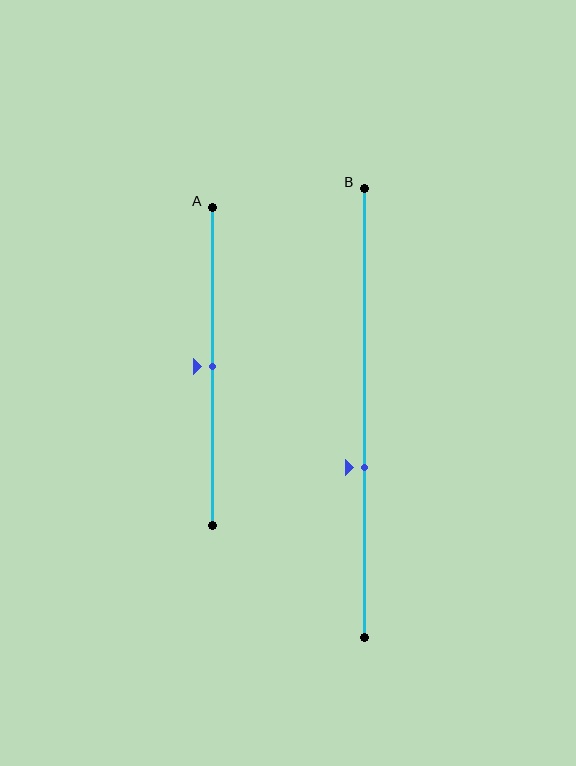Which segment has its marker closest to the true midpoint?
Segment A has its marker closest to the true midpoint.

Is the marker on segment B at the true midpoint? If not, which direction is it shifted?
No, the marker on segment B is shifted downward by about 12% of the segment length.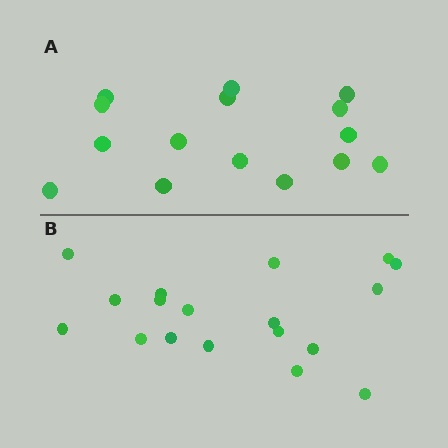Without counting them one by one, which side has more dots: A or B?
Region B (the bottom region) has more dots.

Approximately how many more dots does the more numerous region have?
Region B has just a few more — roughly 2 or 3 more dots than region A.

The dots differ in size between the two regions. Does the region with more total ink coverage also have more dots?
No. Region A has more total ink coverage because its dots are larger, but region B actually contains more individual dots. Total area can be misleading — the number of items is what matters here.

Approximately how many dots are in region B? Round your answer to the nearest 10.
About 20 dots. (The exact count is 18, which rounds to 20.)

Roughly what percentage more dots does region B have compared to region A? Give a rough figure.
About 20% more.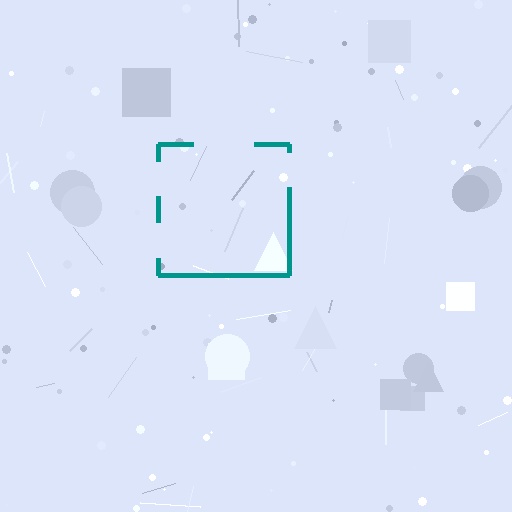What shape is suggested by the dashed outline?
The dashed outline suggests a square.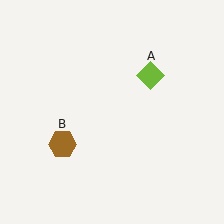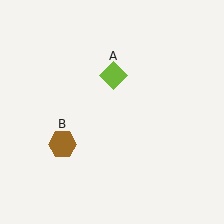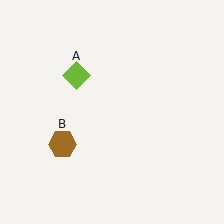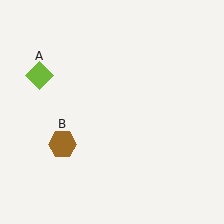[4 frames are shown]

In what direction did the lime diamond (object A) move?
The lime diamond (object A) moved left.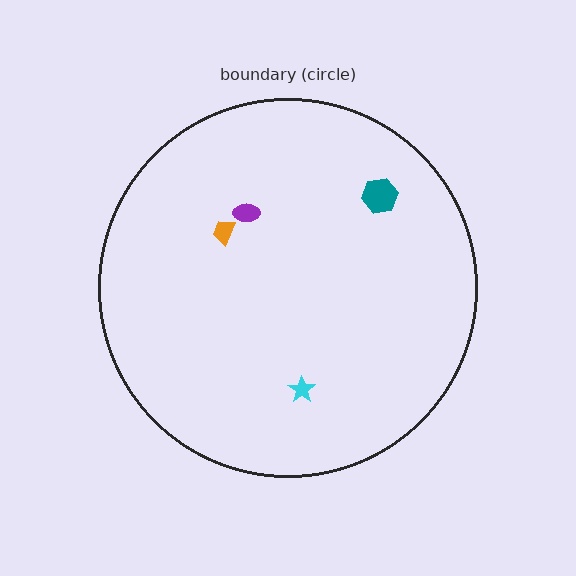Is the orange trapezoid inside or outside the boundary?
Inside.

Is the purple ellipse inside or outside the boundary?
Inside.